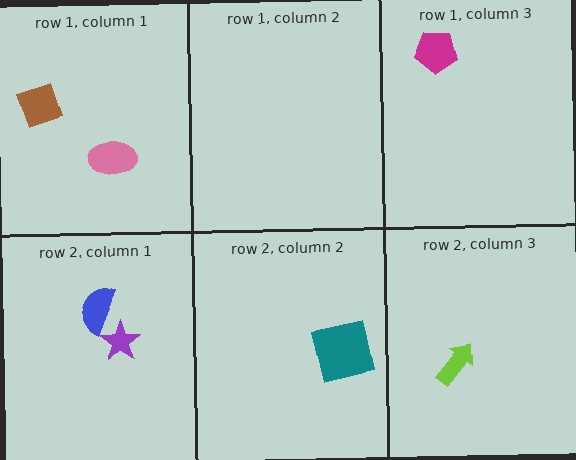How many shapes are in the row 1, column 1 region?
2.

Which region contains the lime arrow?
The row 2, column 3 region.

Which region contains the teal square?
The row 2, column 2 region.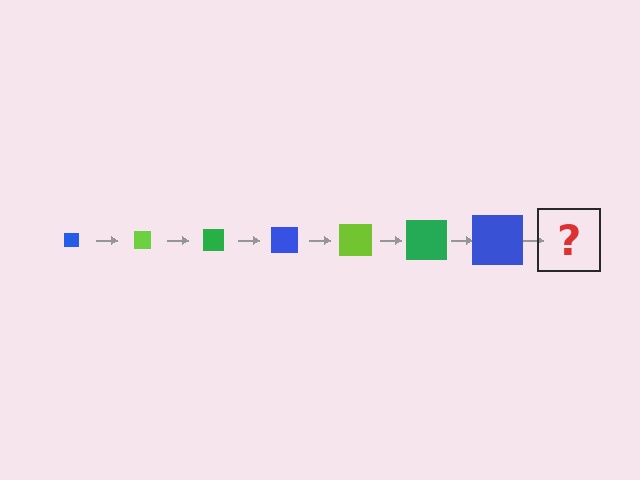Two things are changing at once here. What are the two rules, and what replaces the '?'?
The two rules are that the square grows larger each step and the color cycles through blue, lime, and green. The '?' should be a lime square, larger than the previous one.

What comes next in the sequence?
The next element should be a lime square, larger than the previous one.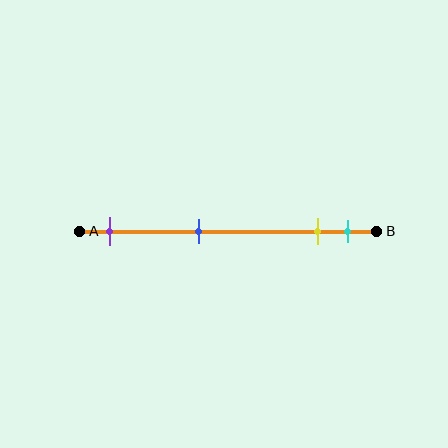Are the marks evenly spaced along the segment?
No, the marks are not evenly spaced.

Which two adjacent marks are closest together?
The yellow and cyan marks are the closest adjacent pair.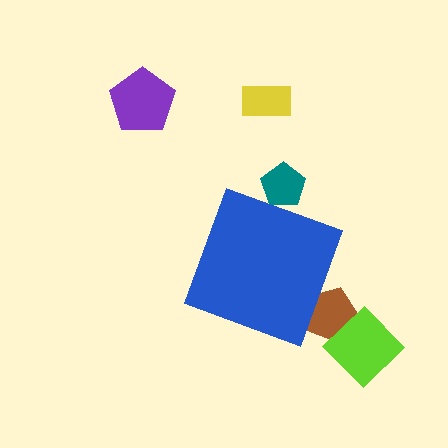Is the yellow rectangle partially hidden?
No, the yellow rectangle is fully visible.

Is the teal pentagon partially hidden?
Yes, the teal pentagon is partially hidden behind the blue diamond.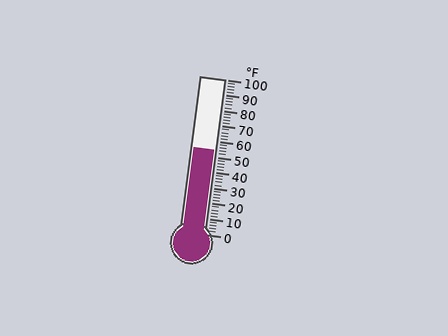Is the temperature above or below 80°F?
The temperature is below 80°F.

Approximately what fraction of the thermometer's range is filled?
The thermometer is filled to approximately 55% of its range.